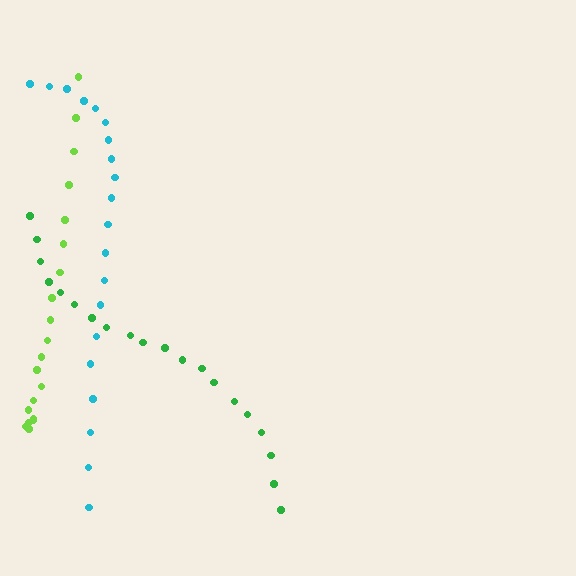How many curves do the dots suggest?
There are 3 distinct paths.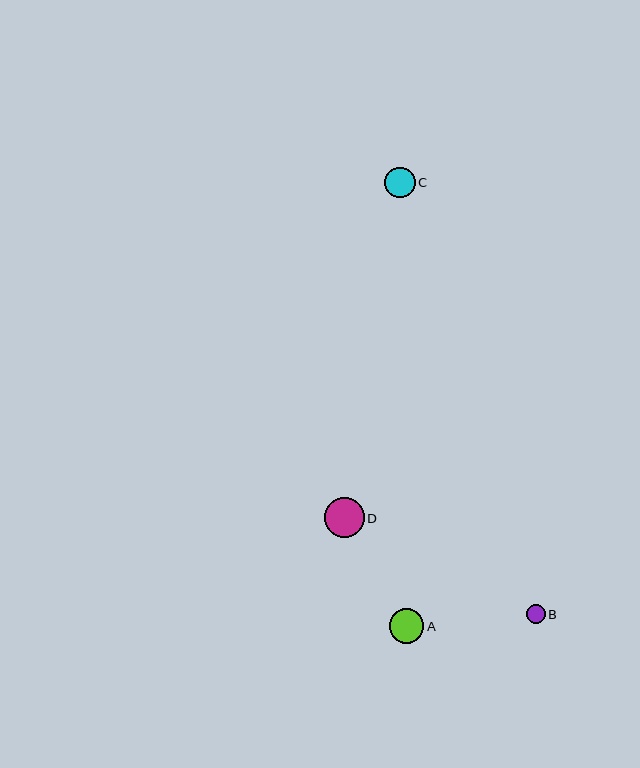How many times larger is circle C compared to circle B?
Circle C is approximately 1.6 times the size of circle B.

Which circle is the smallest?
Circle B is the smallest with a size of approximately 19 pixels.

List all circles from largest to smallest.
From largest to smallest: D, A, C, B.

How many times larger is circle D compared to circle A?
Circle D is approximately 1.1 times the size of circle A.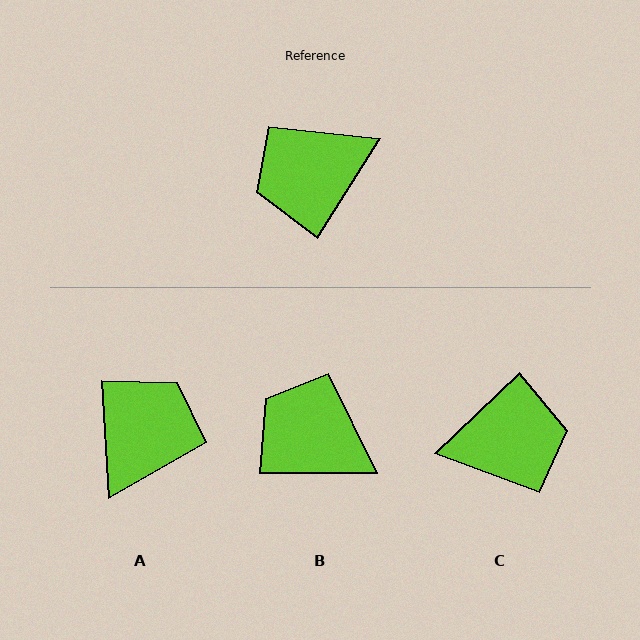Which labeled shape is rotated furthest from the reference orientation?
C, about 166 degrees away.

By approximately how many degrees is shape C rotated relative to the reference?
Approximately 166 degrees counter-clockwise.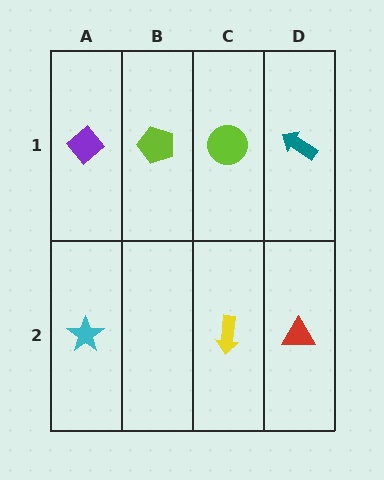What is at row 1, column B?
A lime pentagon.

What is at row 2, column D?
A red triangle.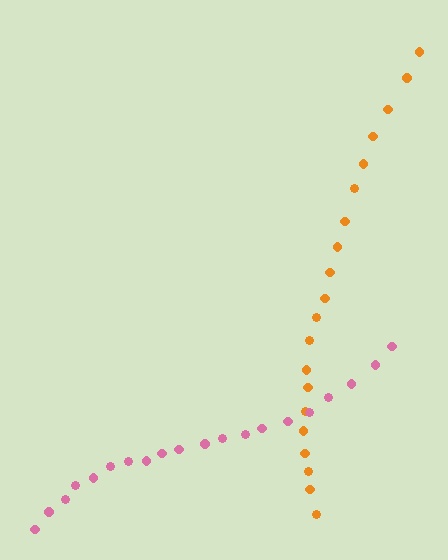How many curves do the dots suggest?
There are 2 distinct paths.